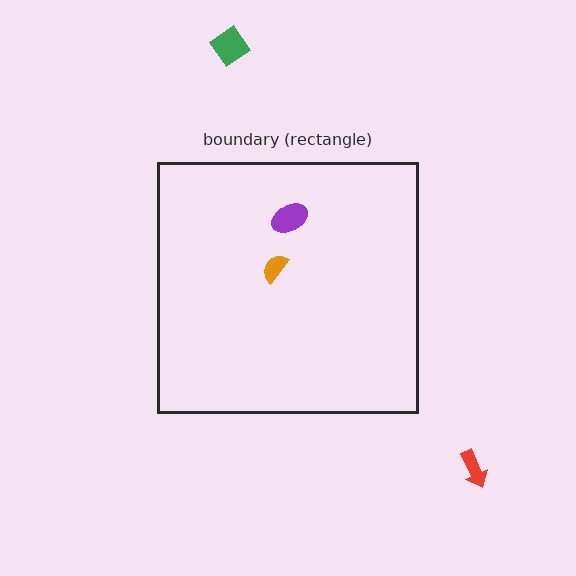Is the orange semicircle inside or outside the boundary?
Inside.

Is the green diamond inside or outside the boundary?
Outside.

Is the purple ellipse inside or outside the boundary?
Inside.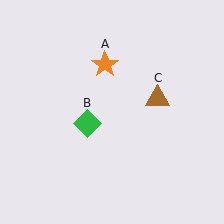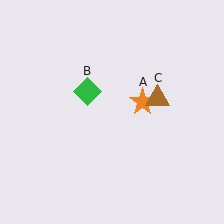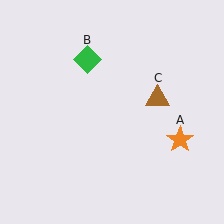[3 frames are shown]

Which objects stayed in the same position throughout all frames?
Brown triangle (object C) remained stationary.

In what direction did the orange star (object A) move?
The orange star (object A) moved down and to the right.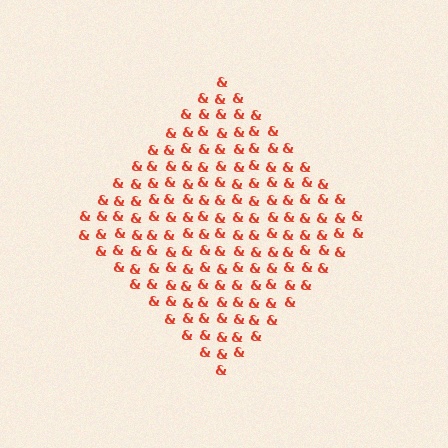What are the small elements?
The small elements are ampersands.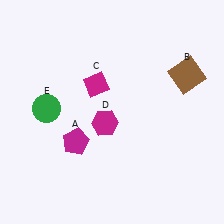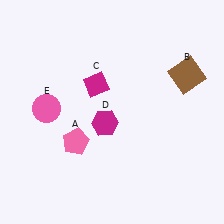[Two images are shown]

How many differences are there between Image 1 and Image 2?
There are 2 differences between the two images.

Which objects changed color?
A changed from magenta to pink. E changed from green to pink.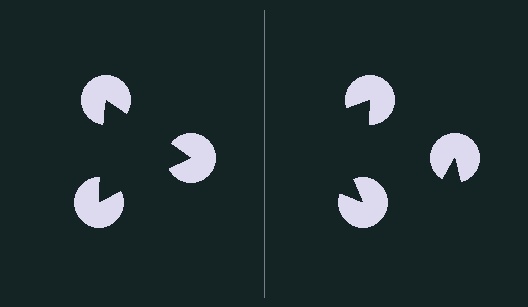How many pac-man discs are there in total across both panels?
6 — 3 on each side.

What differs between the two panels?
The pac-man discs are positioned identically on both sides; only the wedge orientations differ. On the left they align to a triangle; on the right they are misaligned.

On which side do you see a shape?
An illusory triangle appears on the left side. On the right side the wedge cuts are rotated, so no coherent shape forms.